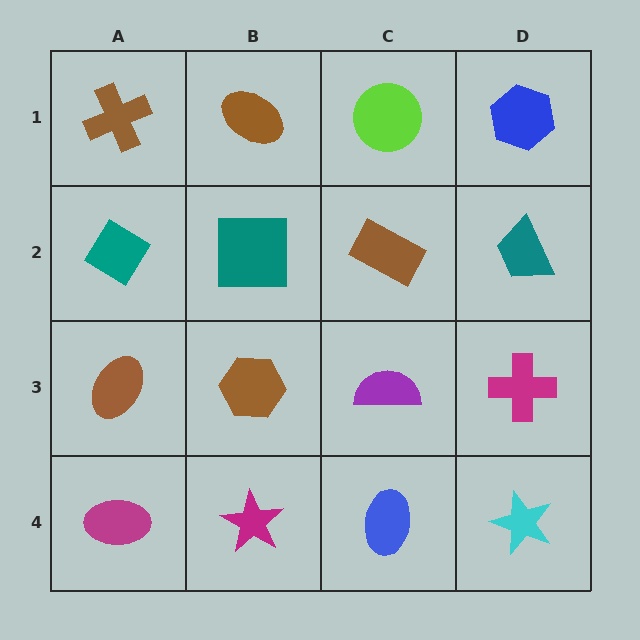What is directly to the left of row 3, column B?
A brown ellipse.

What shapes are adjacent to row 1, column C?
A brown rectangle (row 2, column C), a brown ellipse (row 1, column B), a blue hexagon (row 1, column D).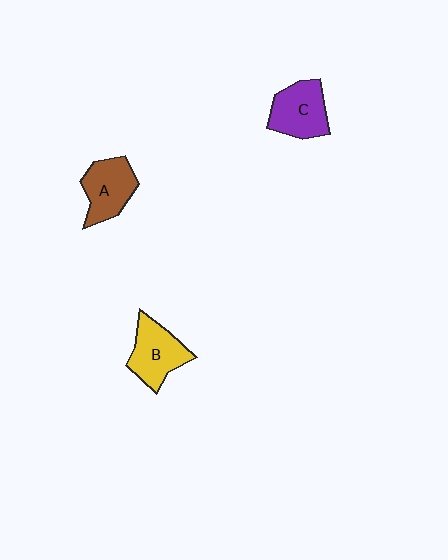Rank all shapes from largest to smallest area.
From largest to smallest: B (yellow), C (purple), A (brown).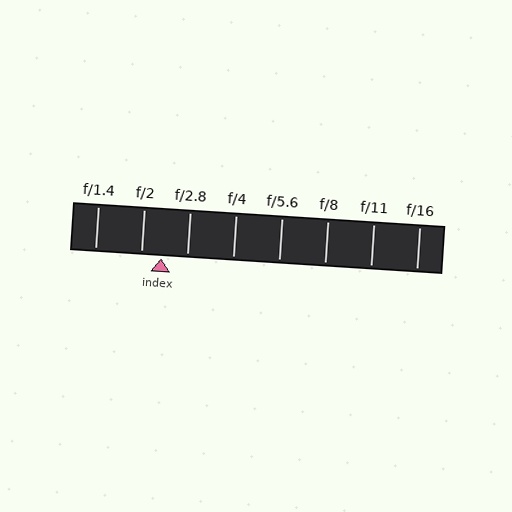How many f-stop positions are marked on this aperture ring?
There are 8 f-stop positions marked.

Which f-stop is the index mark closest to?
The index mark is closest to f/2.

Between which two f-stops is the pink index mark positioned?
The index mark is between f/2 and f/2.8.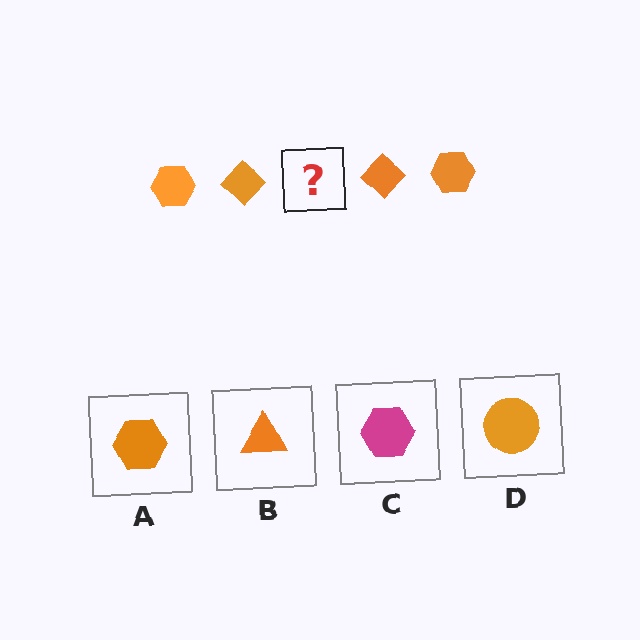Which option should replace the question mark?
Option A.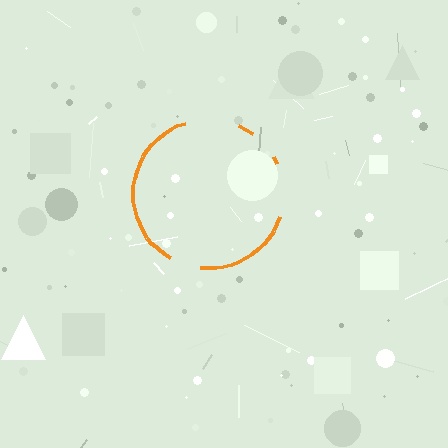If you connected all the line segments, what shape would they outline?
They would outline a circle.